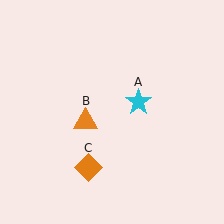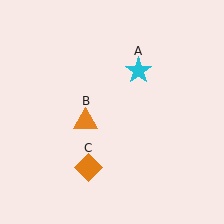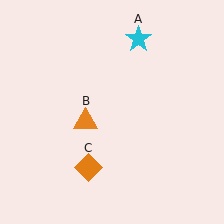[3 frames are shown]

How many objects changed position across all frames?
1 object changed position: cyan star (object A).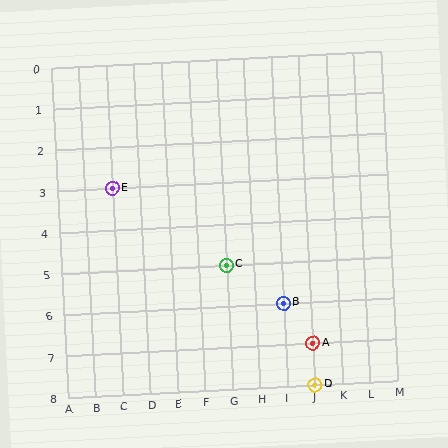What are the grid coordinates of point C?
Point C is at grid coordinates (G, 5).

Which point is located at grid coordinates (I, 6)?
Point B is at (I, 6).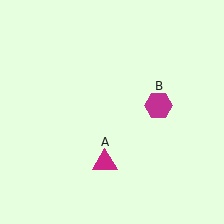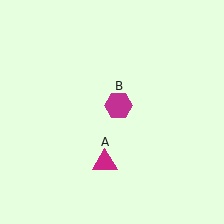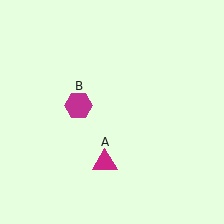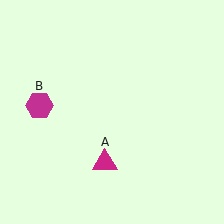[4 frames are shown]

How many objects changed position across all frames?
1 object changed position: magenta hexagon (object B).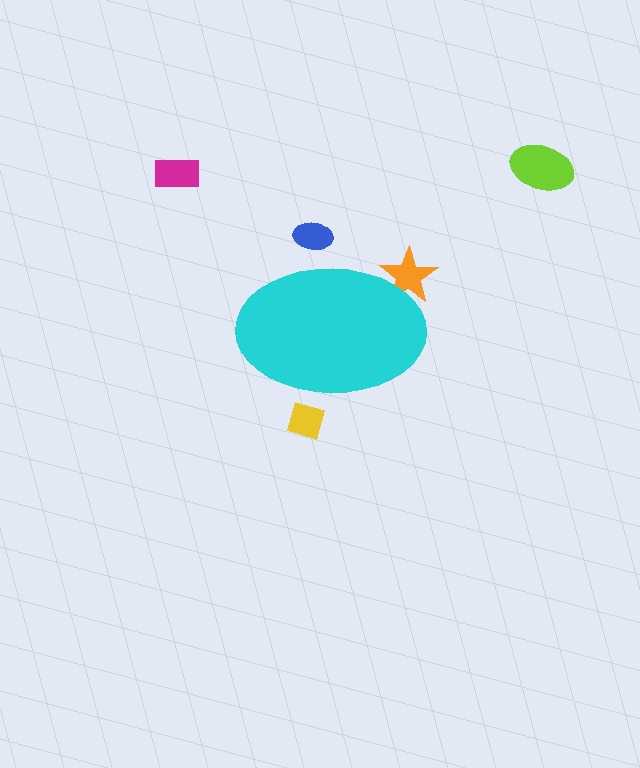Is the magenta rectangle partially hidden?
No, the magenta rectangle is fully visible.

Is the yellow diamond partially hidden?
Yes, the yellow diamond is partially hidden behind the cyan ellipse.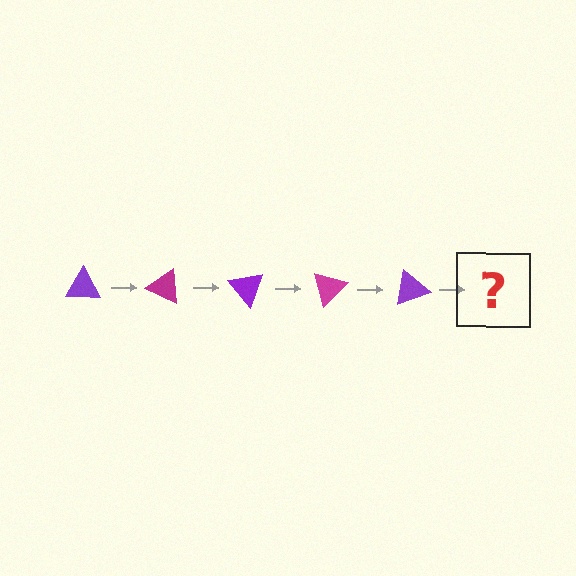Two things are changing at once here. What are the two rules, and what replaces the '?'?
The two rules are that it rotates 25 degrees each step and the color cycles through purple and magenta. The '?' should be a magenta triangle, rotated 125 degrees from the start.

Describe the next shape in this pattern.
It should be a magenta triangle, rotated 125 degrees from the start.